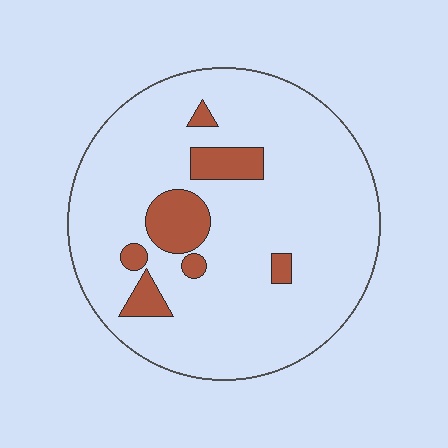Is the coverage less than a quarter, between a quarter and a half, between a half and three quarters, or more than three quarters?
Less than a quarter.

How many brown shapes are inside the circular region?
7.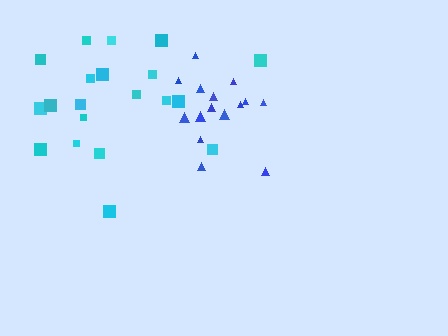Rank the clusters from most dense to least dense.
blue, cyan.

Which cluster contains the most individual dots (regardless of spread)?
Cyan (20).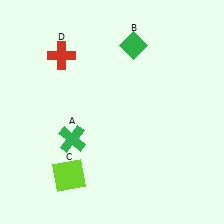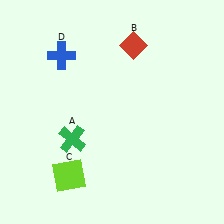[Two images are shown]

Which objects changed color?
B changed from green to red. D changed from red to blue.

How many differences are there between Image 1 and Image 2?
There are 2 differences between the two images.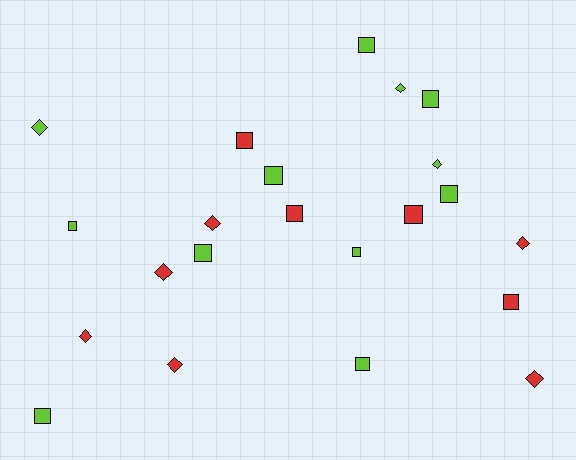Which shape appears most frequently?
Square, with 13 objects.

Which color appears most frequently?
Lime, with 12 objects.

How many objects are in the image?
There are 22 objects.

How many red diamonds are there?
There are 6 red diamonds.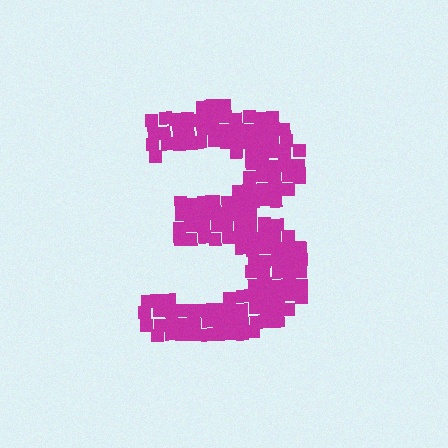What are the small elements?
The small elements are squares.